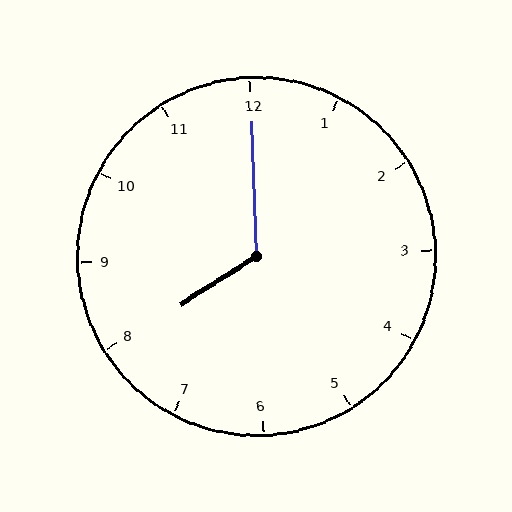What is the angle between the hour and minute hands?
Approximately 120 degrees.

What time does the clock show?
8:00.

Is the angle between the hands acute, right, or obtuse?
It is obtuse.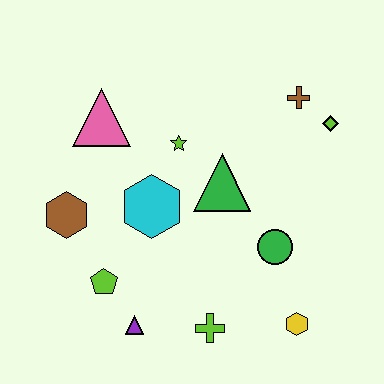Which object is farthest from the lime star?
The yellow hexagon is farthest from the lime star.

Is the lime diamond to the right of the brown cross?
Yes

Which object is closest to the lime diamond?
The brown cross is closest to the lime diamond.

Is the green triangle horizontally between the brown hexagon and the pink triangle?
No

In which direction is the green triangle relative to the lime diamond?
The green triangle is to the left of the lime diamond.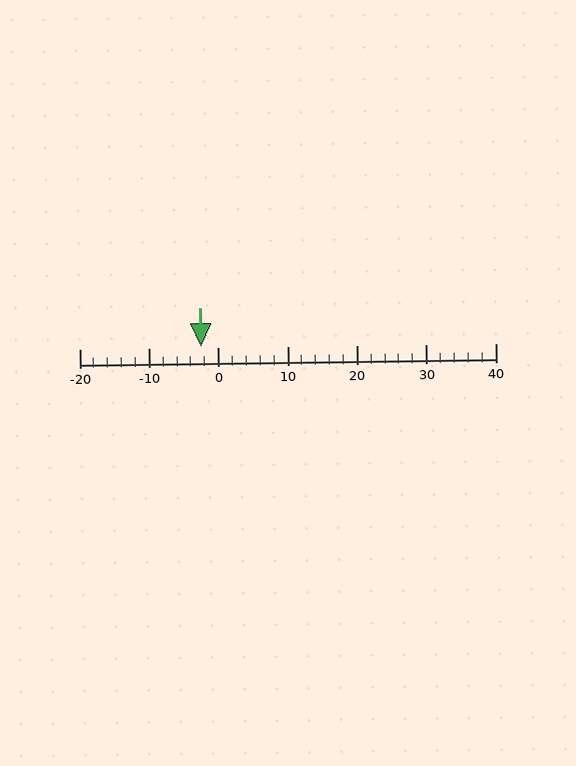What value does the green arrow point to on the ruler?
The green arrow points to approximately -2.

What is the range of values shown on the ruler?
The ruler shows values from -20 to 40.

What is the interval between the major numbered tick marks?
The major tick marks are spaced 10 units apart.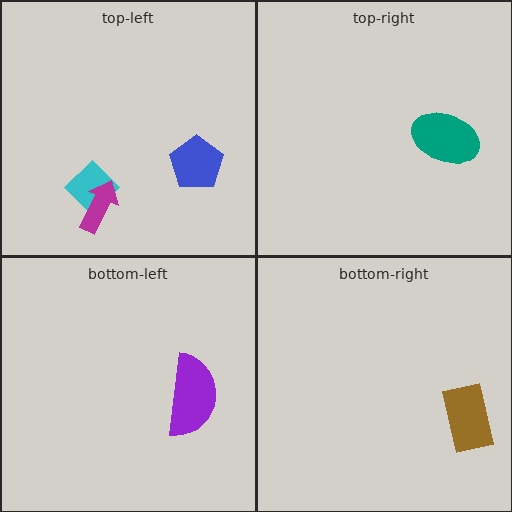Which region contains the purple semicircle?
The bottom-left region.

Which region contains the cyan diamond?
The top-left region.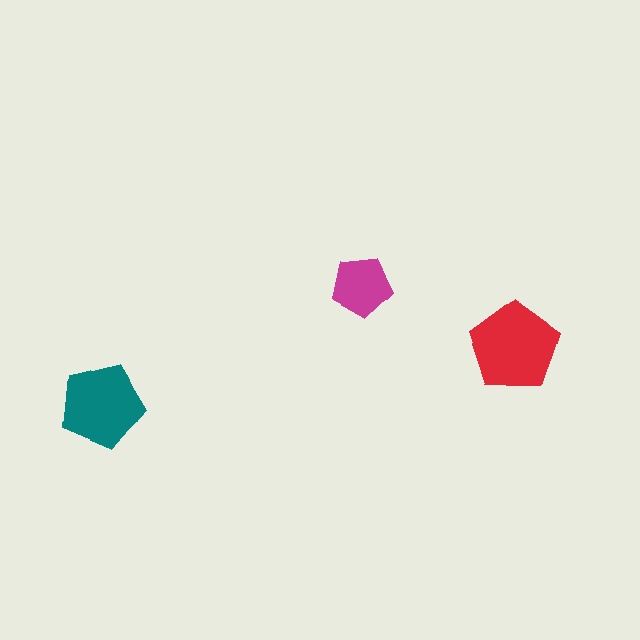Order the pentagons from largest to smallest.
the red one, the teal one, the magenta one.